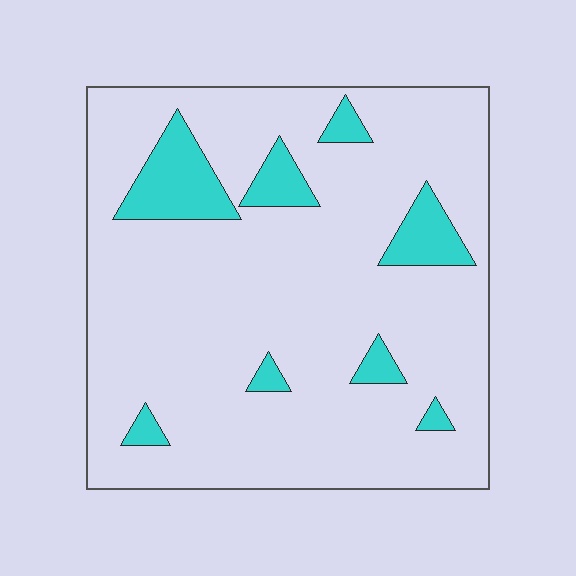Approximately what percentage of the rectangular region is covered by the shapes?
Approximately 15%.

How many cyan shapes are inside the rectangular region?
8.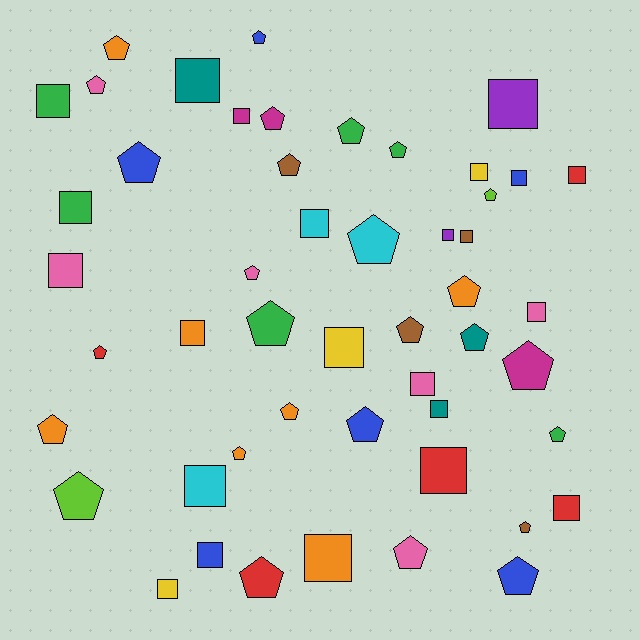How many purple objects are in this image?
There are 2 purple objects.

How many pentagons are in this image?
There are 27 pentagons.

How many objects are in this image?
There are 50 objects.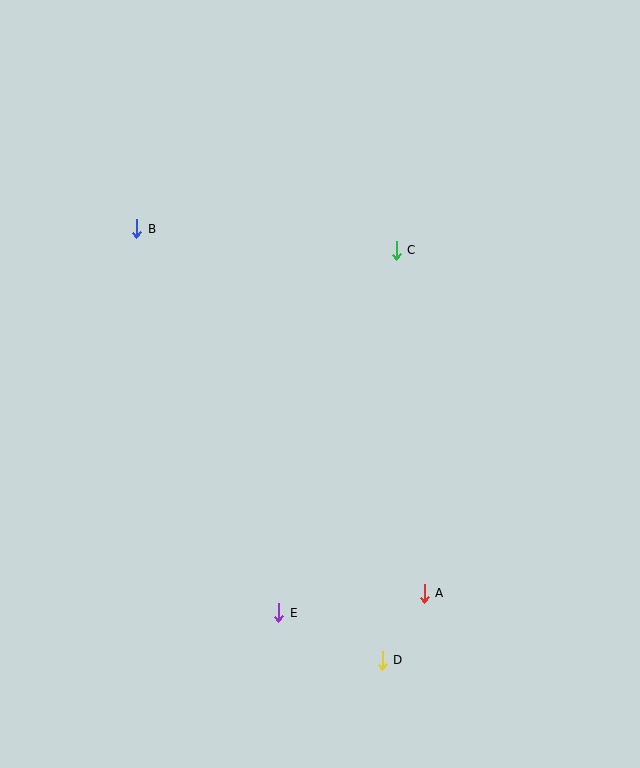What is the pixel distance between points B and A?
The distance between B and A is 464 pixels.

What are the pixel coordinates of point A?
Point A is at (424, 593).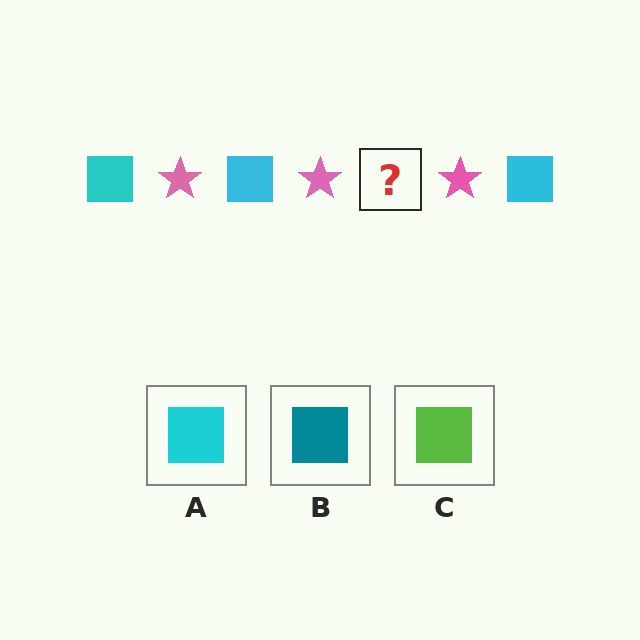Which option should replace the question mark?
Option A.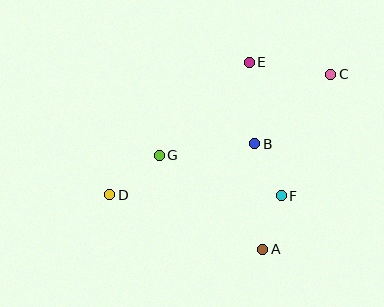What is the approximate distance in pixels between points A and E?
The distance between A and E is approximately 187 pixels.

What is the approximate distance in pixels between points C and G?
The distance between C and G is approximately 190 pixels.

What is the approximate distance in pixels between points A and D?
The distance between A and D is approximately 162 pixels.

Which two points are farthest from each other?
Points C and D are farthest from each other.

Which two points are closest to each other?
Points A and F are closest to each other.